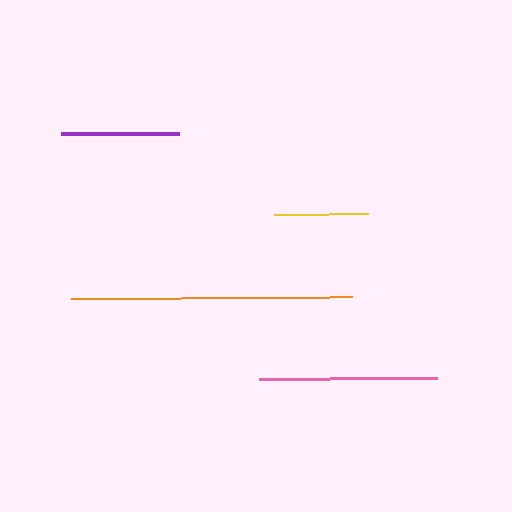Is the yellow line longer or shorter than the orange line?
The orange line is longer than the yellow line.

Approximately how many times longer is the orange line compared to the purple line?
The orange line is approximately 2.4 times the length of the purple line.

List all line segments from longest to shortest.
From longest to shortest: orange, pink, purple, yellow.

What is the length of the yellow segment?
The yellow segment is approximately 94 pixels long.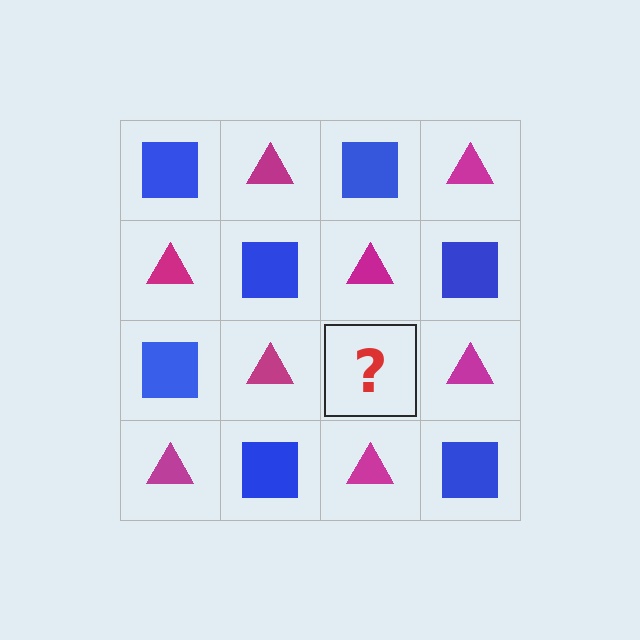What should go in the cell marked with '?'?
The missing cell should contain a blue square.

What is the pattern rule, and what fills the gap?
The rule is that it alternates blue square and magenta triangle in a checkerboard pattern. The gap should be filled with a blue square.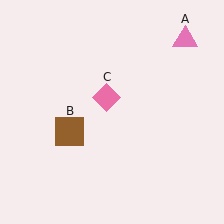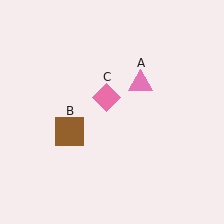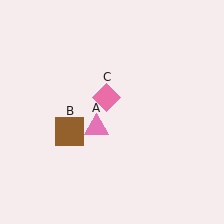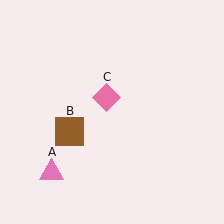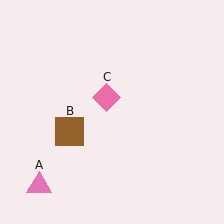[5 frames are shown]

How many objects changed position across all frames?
1 object changed position: pink triangle (object A).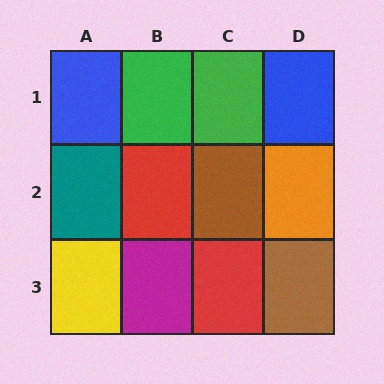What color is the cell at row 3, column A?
Yellow.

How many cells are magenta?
1 cell is magenta.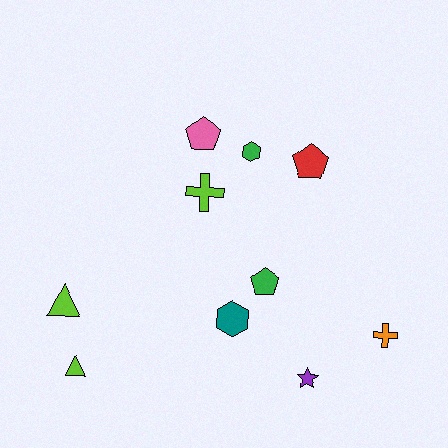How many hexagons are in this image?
There are 2 hexagons.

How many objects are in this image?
There are 10 objects.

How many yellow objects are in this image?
There are no yellow objects.